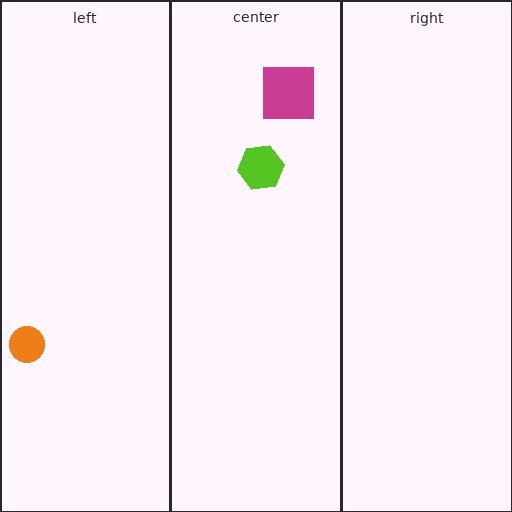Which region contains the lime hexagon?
The center region.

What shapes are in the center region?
The magenta square, the lime hexagon.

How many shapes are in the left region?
1.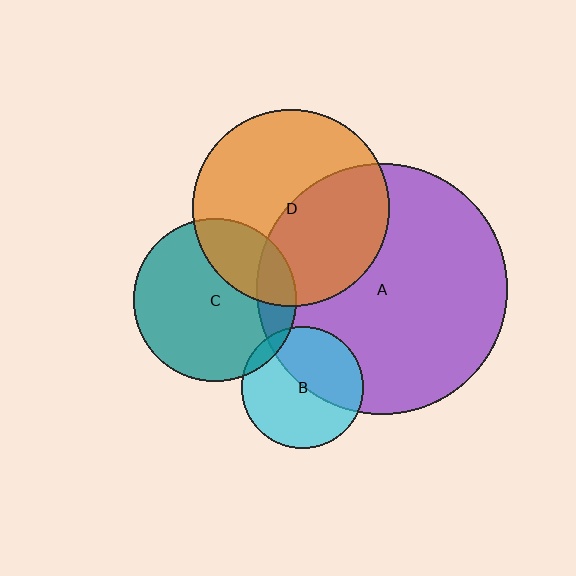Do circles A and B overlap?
Yes.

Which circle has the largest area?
Circle A (purple).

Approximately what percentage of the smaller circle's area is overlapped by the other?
Approximately 45%.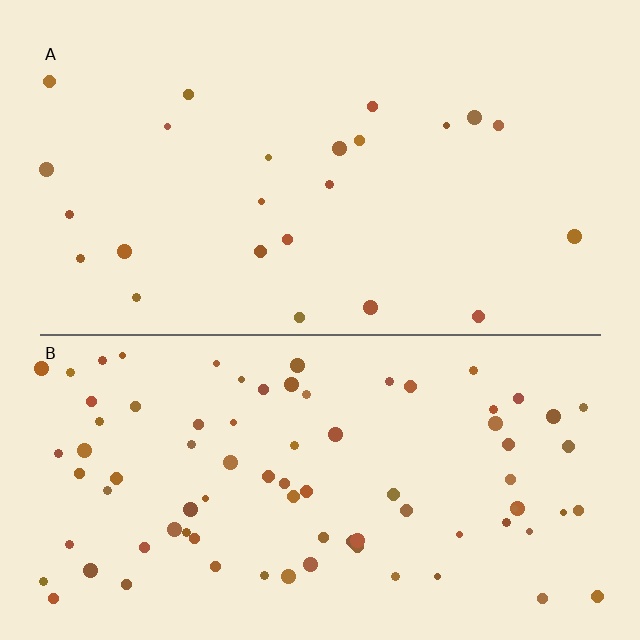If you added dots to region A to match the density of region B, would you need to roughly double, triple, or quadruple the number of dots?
Approximately triple.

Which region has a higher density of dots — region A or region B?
B (the bottom).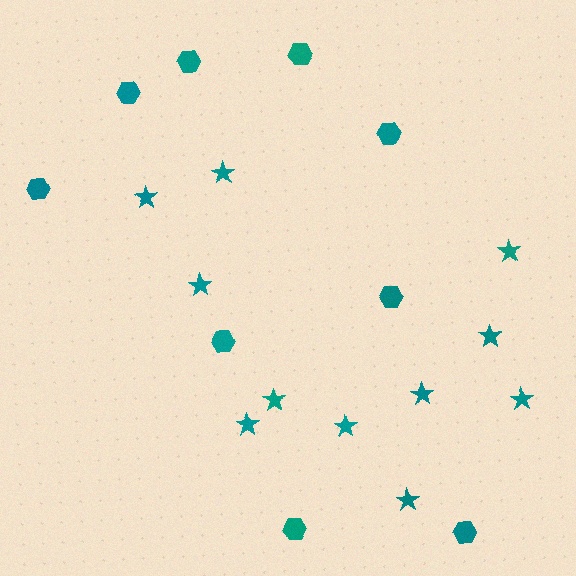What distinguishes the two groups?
There are 2 groups: one group of hexagons (9) and one group of stars (11).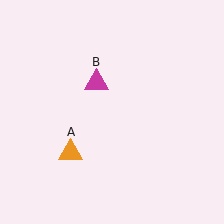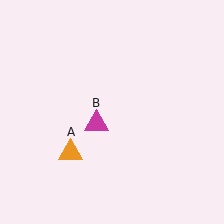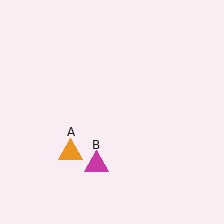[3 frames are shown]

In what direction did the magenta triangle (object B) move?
The magenta triangle (object B) moved down.